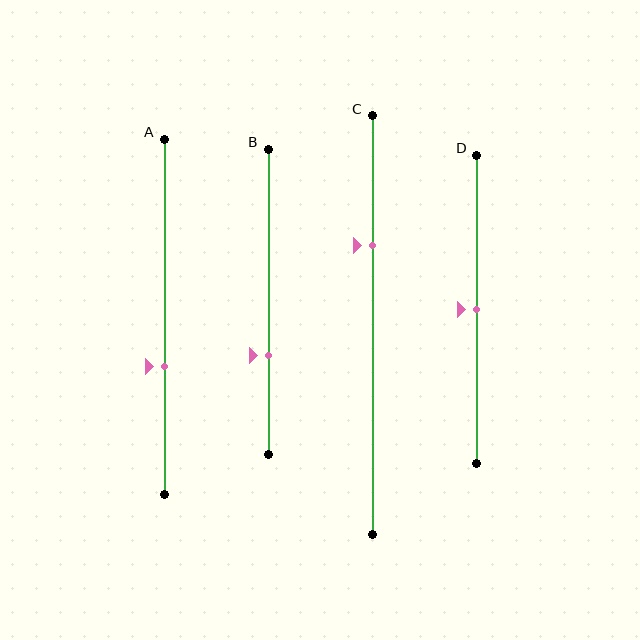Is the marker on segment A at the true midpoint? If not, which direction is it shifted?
No, the marker on segment A is shifted downward by about 14% of the segment length.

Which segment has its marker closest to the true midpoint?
Segment D has its marker closest to the true midpoint.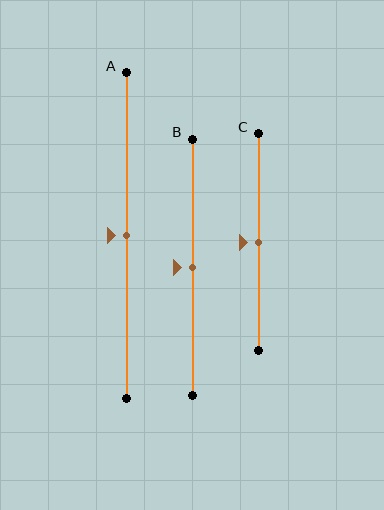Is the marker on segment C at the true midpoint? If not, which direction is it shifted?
Yes, the marker on segment C is at the true midpoint.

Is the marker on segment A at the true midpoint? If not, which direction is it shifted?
Yes, the marker on segment A is at the true midpoint.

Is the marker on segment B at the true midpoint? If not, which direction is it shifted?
Yes, the marker on segment B is at the true midpoint.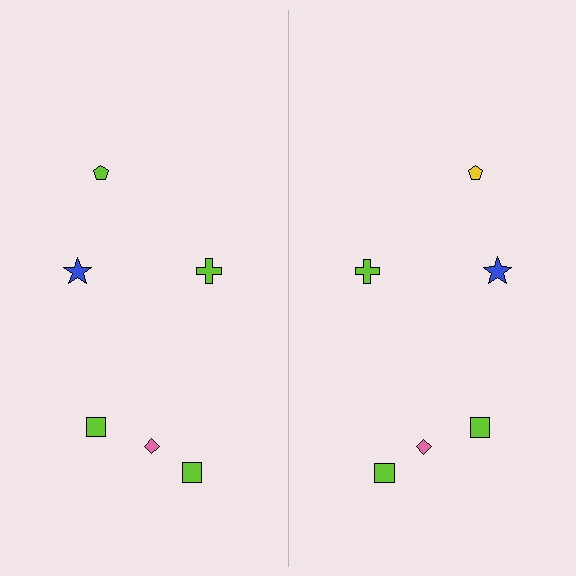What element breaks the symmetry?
The yellow pentagon on the right side breaks the symmetry — its mirror counterpart is lime.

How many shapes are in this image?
There are 12 shapes in this image.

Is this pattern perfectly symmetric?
No, the pattern is not perfectly symmetric. The yellow pentagon on the right side breaks the symmetry — its mirror counterpart is lime.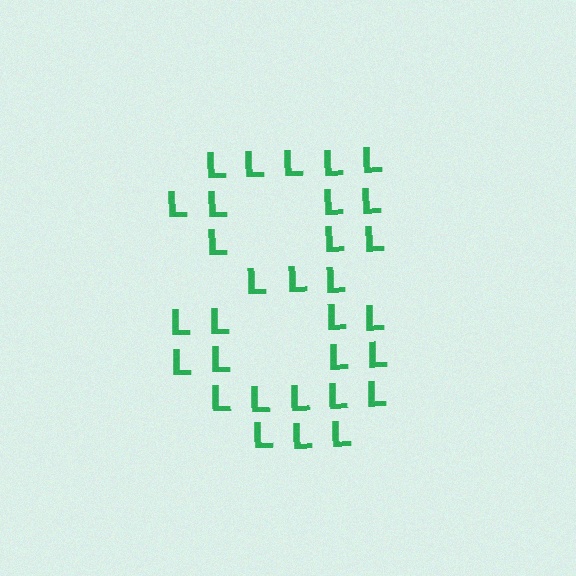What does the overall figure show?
The overall figure shows the digit 8.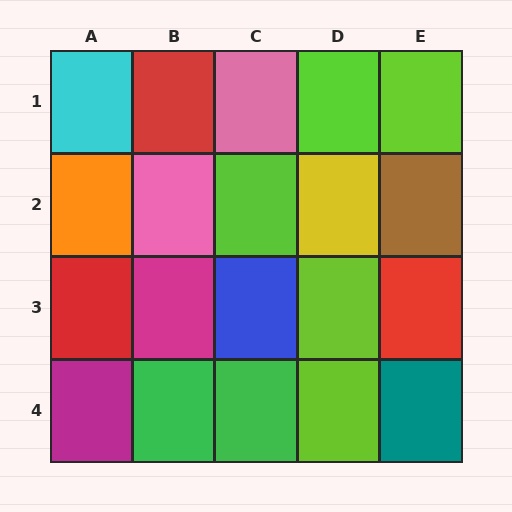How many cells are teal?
1 cell is teal.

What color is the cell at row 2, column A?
Orange.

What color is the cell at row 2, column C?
Lime.